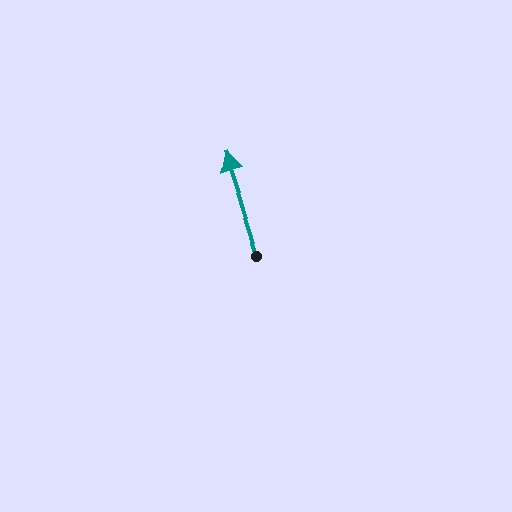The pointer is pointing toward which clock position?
Roughly 11 o'clock.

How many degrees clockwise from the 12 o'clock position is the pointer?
Approximately 342 degrees.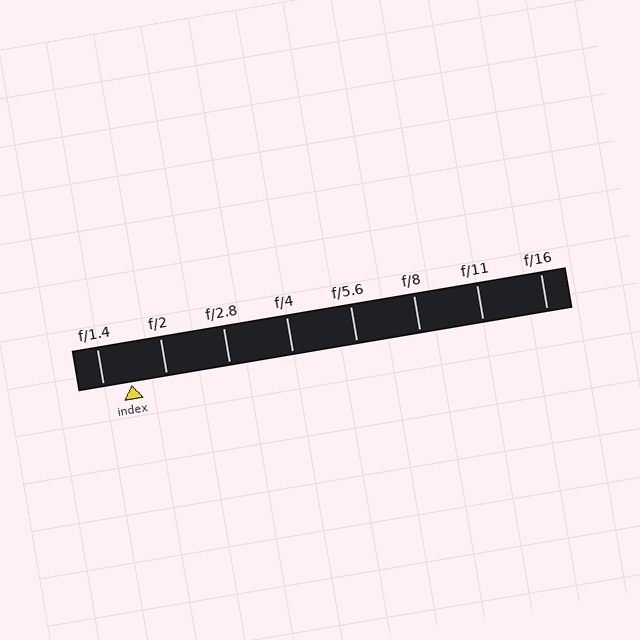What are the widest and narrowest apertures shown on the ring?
The widest aperture shown is f/1.4 and the narrowest is f/16.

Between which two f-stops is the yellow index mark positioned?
The index mark is between f/1.4 and f/2.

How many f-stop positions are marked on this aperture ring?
There are 8 f-stop positions marked.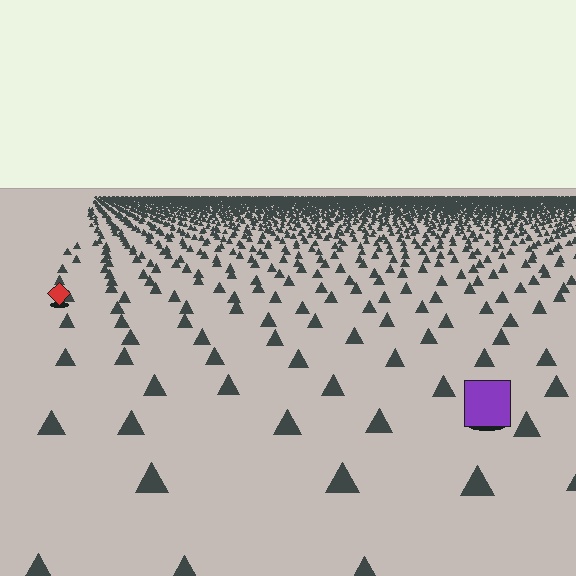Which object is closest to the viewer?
The purple square is closest. The texture marks near it are larger and more spread out.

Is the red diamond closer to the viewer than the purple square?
No. The purple square is closer — you can tell from the texture gradient: the ground texture is coarser near it.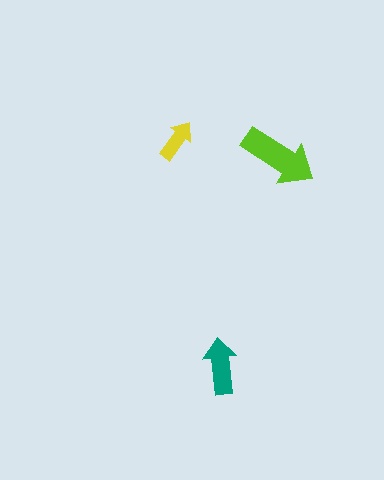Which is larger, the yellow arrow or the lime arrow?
The lime one.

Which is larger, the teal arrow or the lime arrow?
The lime one.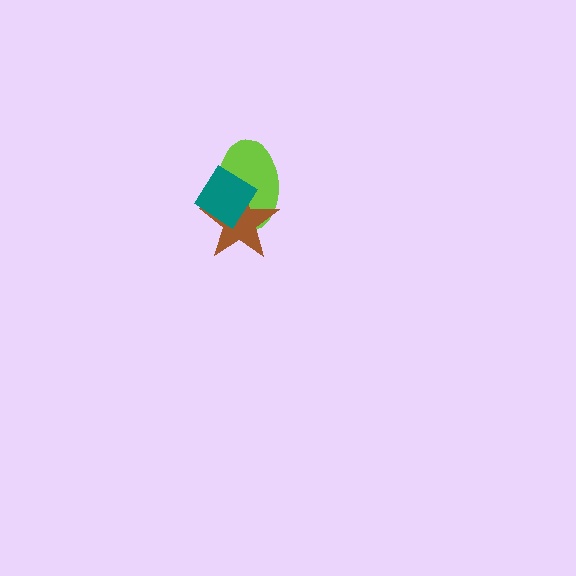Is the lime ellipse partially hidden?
Yes, it is partially covered by another shape.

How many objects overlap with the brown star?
2 objects overlap with the brown star.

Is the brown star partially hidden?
Yes, it is partially covered by another shape.